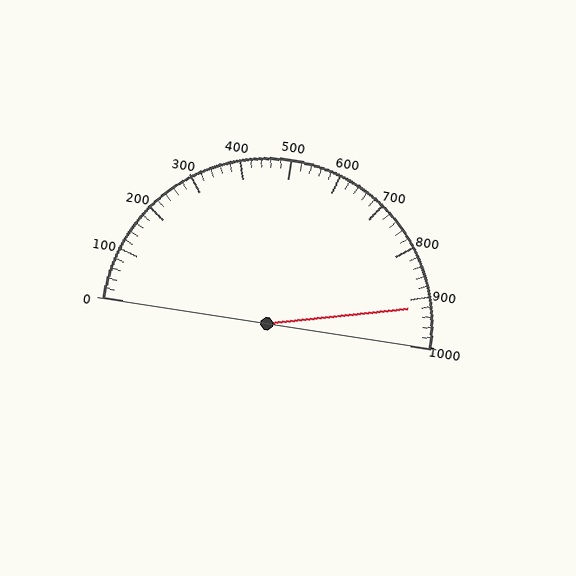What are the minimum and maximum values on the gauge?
The gauge ranges from 0 to 1000.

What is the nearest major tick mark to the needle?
The nearest major tick mark is 900.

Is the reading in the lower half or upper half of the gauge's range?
The reading is in the upper half of the range (0 to 1000).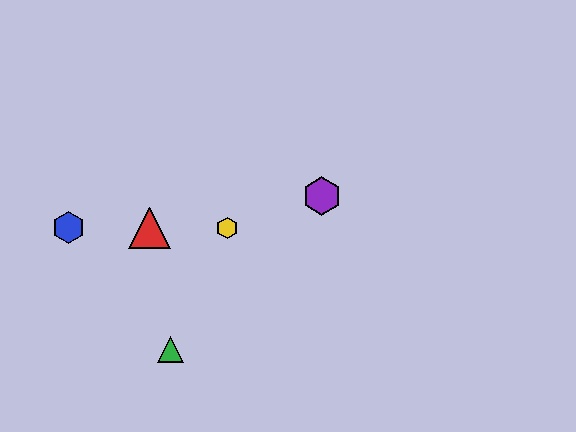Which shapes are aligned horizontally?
The red triangle, the blue hexagon, the yellow hexagon are aligned horizontally.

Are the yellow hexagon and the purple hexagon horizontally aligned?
No, the yellow hexagon is at y≈228 and the purple hexagon is at y≈196.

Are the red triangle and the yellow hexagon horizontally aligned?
Yes, both are at y≈228.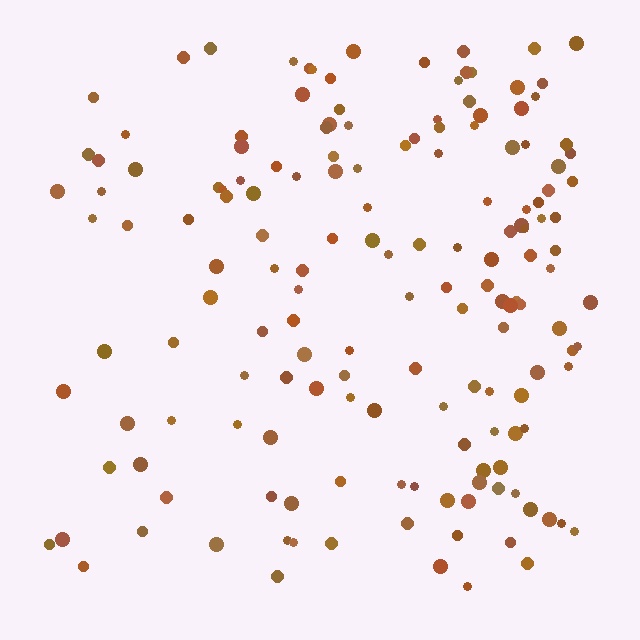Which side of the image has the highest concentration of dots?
The right.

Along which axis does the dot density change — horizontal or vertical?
Horizontal.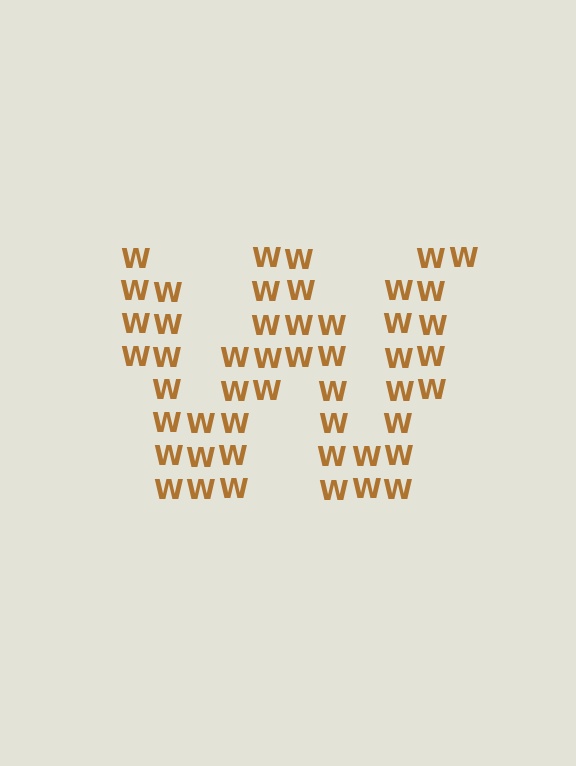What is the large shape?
The large shape is the letter W.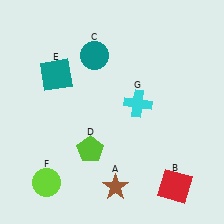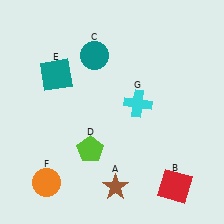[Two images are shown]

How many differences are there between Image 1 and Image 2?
There is 1 difference between the two images.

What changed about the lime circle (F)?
In Image 1, F is lime. In Image 2, it changed to orange.